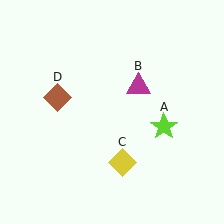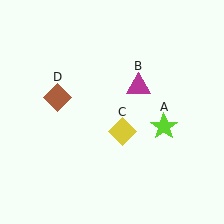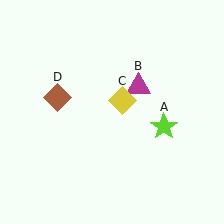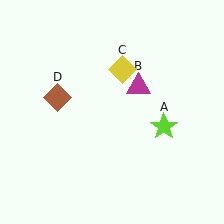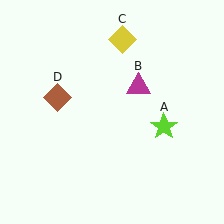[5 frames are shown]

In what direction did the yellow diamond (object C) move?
The yellow diamond (object C) moved up.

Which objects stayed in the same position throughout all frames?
Lime star (object A) and magenta triangle (object B) and brown diamond (object D) remained stationary.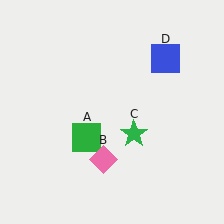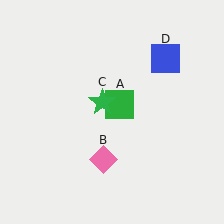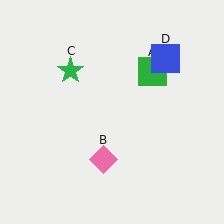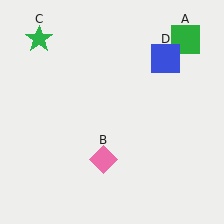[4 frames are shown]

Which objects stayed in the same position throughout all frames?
Pink diamond (object B) and blue square (object D) remained stationary.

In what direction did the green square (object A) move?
The green square (object A) moved up and to the right.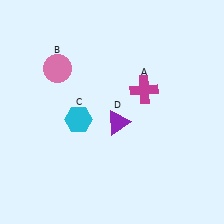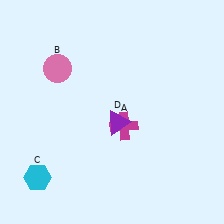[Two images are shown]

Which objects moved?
The objects that moved are: the magenta cross (A), the cyan hexagon (C).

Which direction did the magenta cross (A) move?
The magenta cross (A) moved down.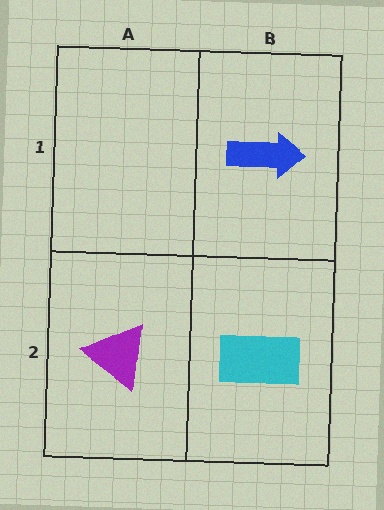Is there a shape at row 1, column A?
No, that cell is empty.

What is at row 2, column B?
A cyan rectangle.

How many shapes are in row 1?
1 shape.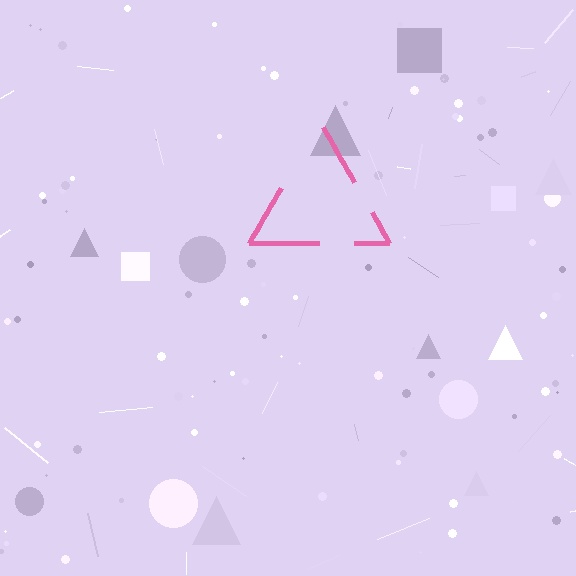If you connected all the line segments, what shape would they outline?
They would outline a triangle.